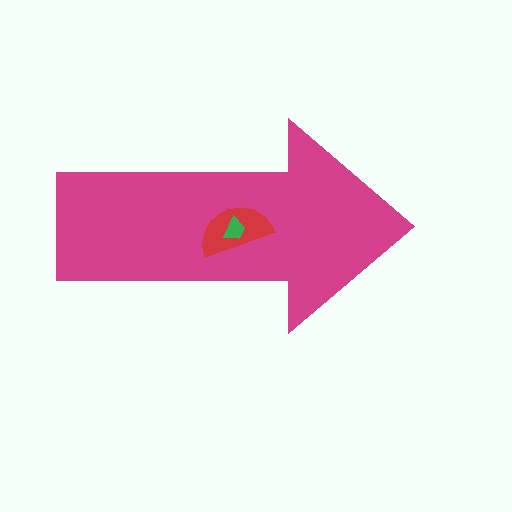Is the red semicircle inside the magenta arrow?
Yes.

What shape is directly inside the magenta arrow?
The red semicircle.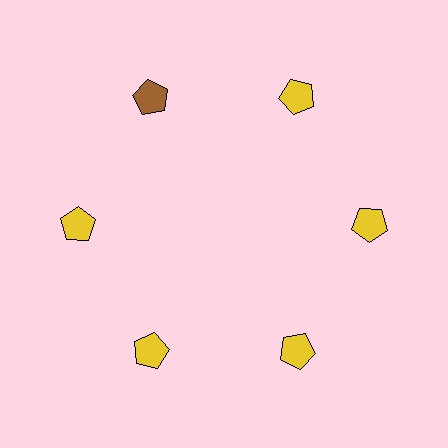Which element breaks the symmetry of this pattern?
The brown pentagon at roughly the 11 o'clock position breaks the symmetry. All other shapes are yellow pentagons.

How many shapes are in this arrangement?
There are 6 shapes arranged in a ring pattern.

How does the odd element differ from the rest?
It has a different color: brown instead of yellow.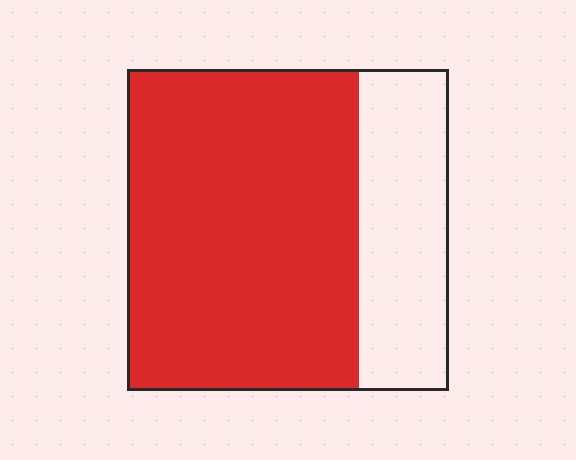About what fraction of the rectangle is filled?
About three quarters (3/4).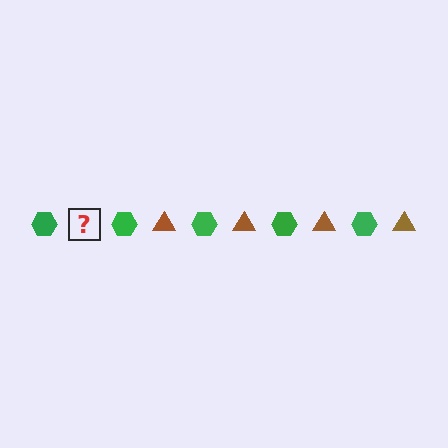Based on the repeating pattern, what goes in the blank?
The blank should be a brown triangle.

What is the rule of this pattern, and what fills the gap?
The rule is that the pattern alternates between green hexagon and brown triangle. The gap should be filled with a brown triangle.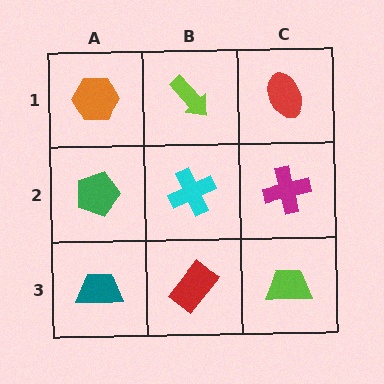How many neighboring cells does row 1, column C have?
2.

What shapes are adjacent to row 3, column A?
A green pentagon (row 2, column A), a red rectangle (row 3, column B).